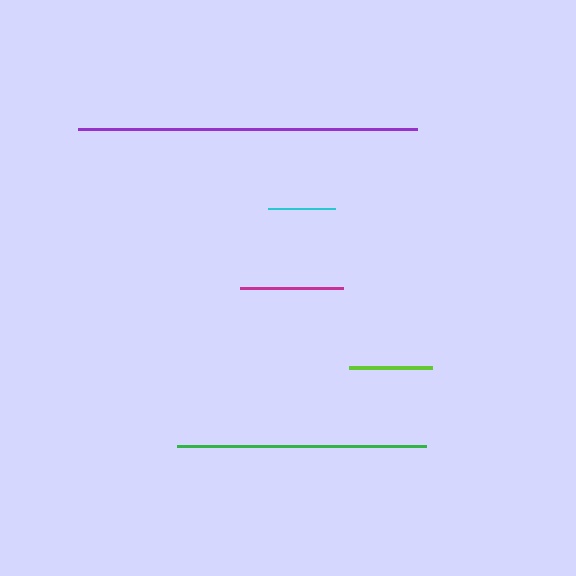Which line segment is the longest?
The purple line is the longest at approximately 339 pixels.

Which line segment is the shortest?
The cyan line is the shortest at approximately 67 pixels.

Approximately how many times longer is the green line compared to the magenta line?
The green line is approximately 2.4 times the length of the magenta line.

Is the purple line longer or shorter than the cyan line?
The purple line is longer than the cyan line.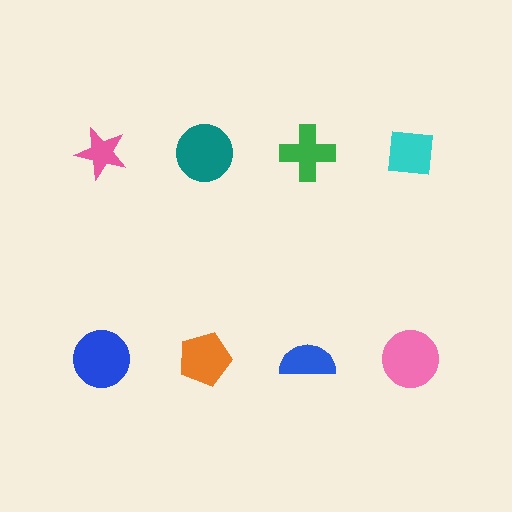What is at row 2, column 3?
A blue semicircle.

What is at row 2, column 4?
A pink circle.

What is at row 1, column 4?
A cyan square.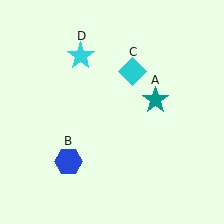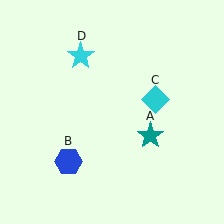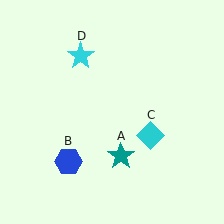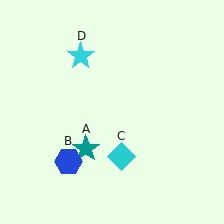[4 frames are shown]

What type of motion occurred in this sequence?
The teal star (object A), cyan diamond (object C) rotated clockwise around the center of the scene.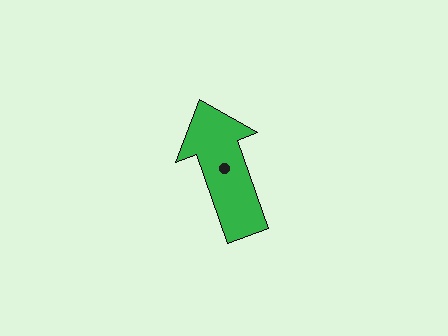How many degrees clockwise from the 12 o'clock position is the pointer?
Approximately 340 degrees.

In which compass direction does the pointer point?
North.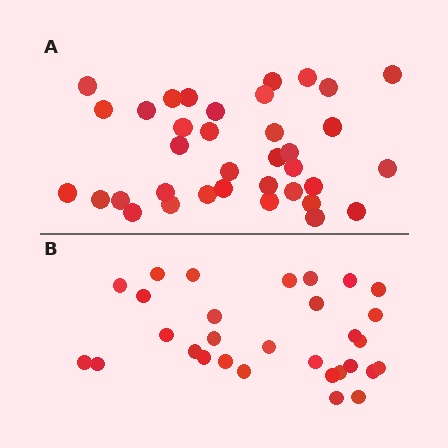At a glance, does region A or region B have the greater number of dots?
Region A (the top region) has more dots.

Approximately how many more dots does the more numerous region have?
Region A has about 6 more dots than region B.